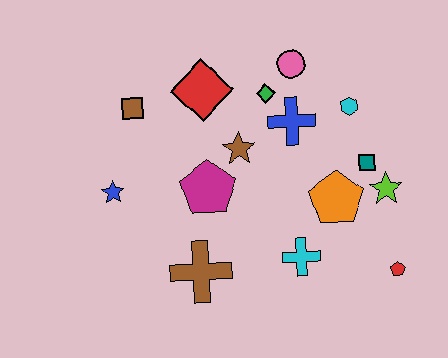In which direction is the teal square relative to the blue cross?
The teal square is to the right of the blue cross.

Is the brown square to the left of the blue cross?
Yes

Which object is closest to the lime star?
The teal square is closest to the lime star.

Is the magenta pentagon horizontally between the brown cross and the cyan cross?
Yes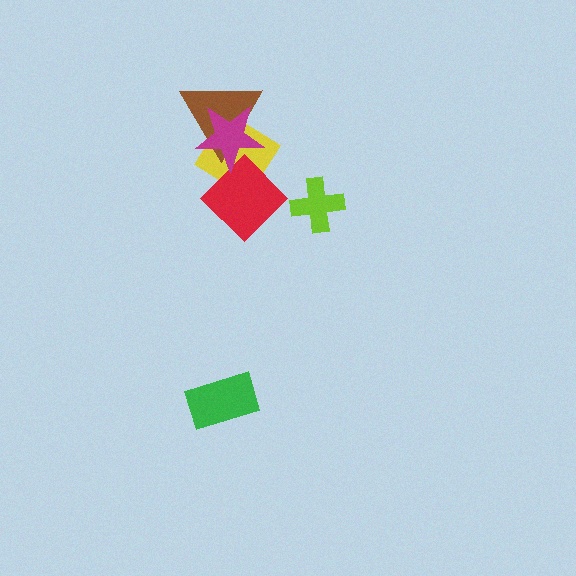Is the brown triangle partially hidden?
Yes, it is partially covered by another shape.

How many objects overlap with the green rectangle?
0 objects overlap with the green rectangle.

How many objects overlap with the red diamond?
2 objects overlap with the red diamond.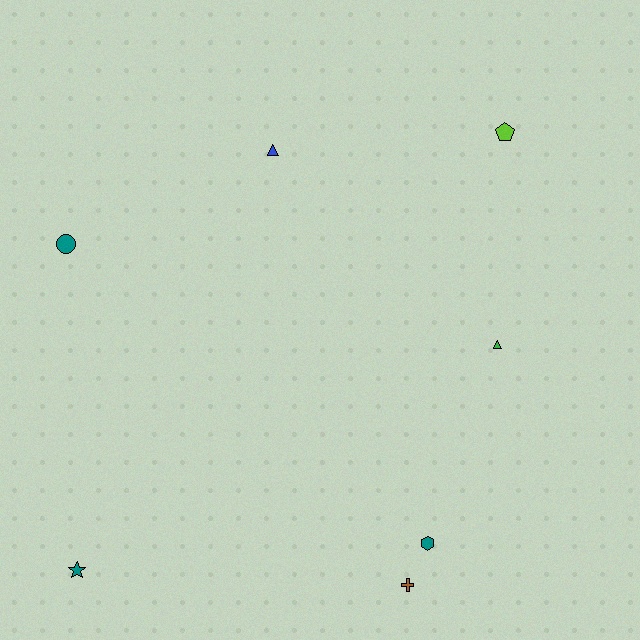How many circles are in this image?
There is 1 circle.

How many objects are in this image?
There are 7 objects.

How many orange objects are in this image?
There are no orange objects.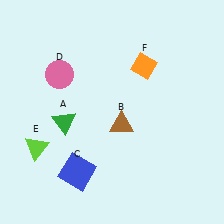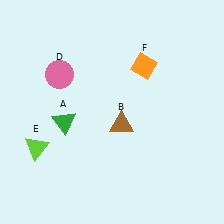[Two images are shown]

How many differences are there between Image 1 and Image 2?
There is 1 difference between the two images.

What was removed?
The blue square (C) was removed in Image 2.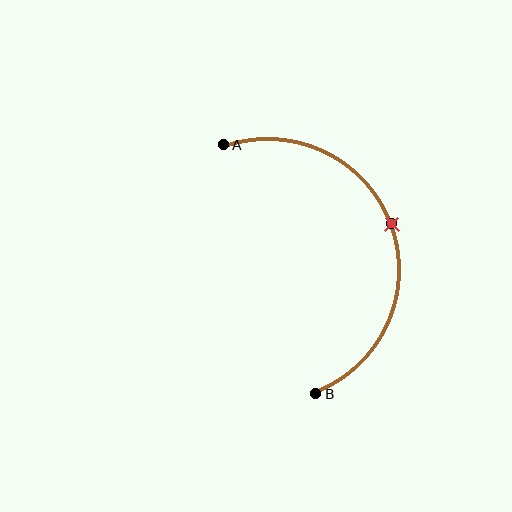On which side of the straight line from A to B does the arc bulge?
The arc bulges to the right of the straight line connecting A and B.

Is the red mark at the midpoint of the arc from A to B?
Yes. The red mark lies on the arc at equal arc-length from both A and B — it is the arc midpoint.